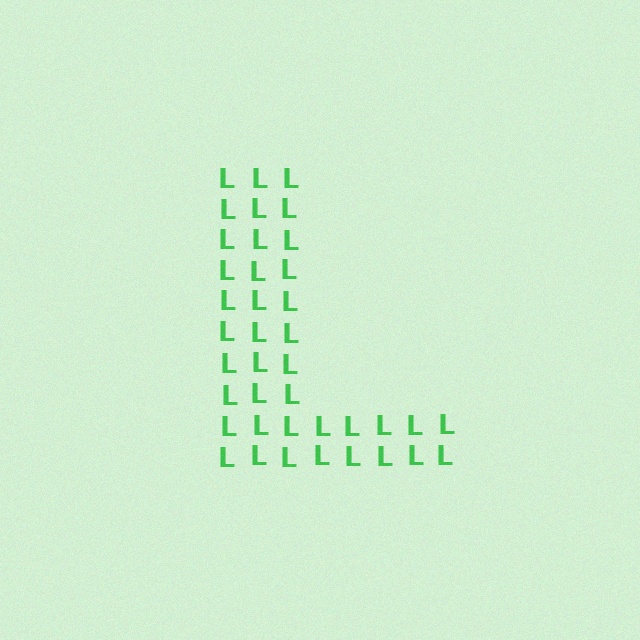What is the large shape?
The large shape is the letter L.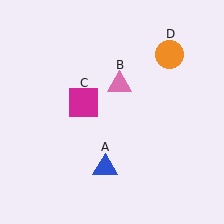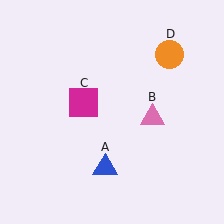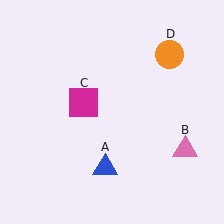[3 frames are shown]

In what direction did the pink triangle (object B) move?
The pink triangle (object B) moved down and to the right.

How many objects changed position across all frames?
1 object changed position: pink triangle (object B).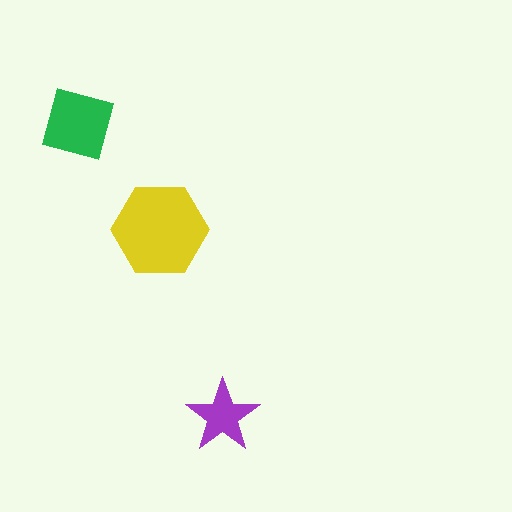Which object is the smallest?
The purple star.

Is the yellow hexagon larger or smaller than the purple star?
Larger.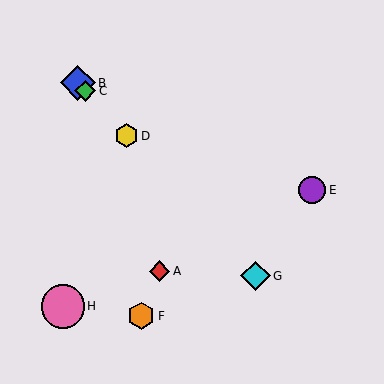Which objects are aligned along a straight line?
Objects B, C, D, G are aligned along a straight line.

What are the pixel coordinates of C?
Object C is at (85, 91).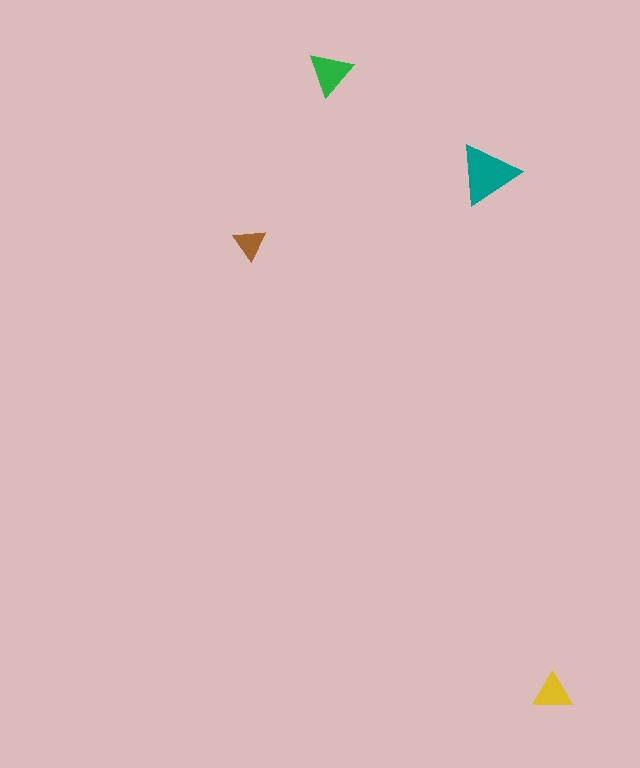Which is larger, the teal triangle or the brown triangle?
The teal one.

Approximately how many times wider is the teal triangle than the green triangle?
About 1.5 times wider.